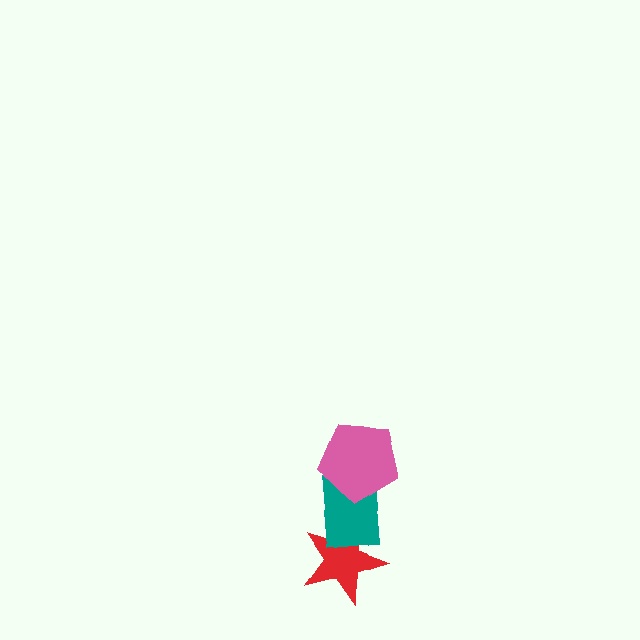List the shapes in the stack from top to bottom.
From top to bottom: the pink pentagon, the teal rectangle, the red star.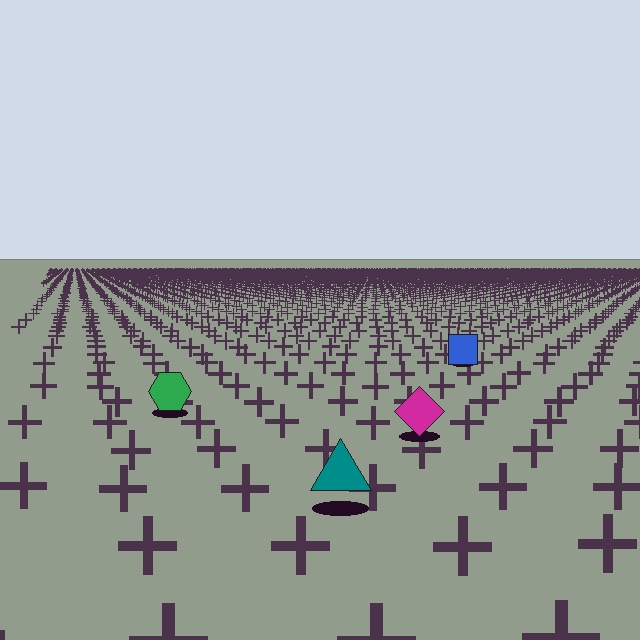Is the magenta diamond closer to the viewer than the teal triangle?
No. The teal triangle is closer — you can tell from the texture gradient: the ground texture is coarser near it.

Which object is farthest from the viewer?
The blue square is farthest from the viewer. It appears smaller and the ground texture around it is denser.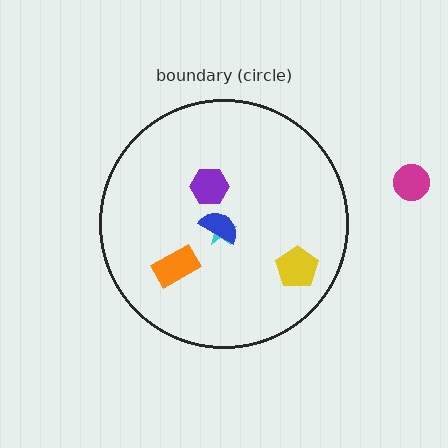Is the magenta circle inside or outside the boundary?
Outside.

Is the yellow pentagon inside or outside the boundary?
Inside.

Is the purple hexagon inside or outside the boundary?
Inside.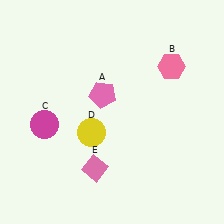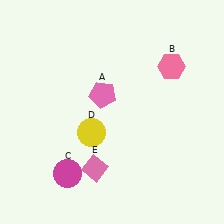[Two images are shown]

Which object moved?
The magenta circle (C) moved down.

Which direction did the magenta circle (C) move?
The magenta circle (C) moved down.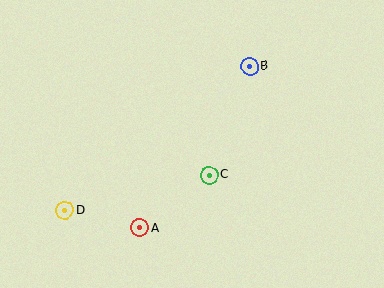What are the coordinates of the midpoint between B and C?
The midpoint between B and C is at (229, 120).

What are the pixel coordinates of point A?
Point A is at (139, 228).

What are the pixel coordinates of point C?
Point C is at (209, 175).